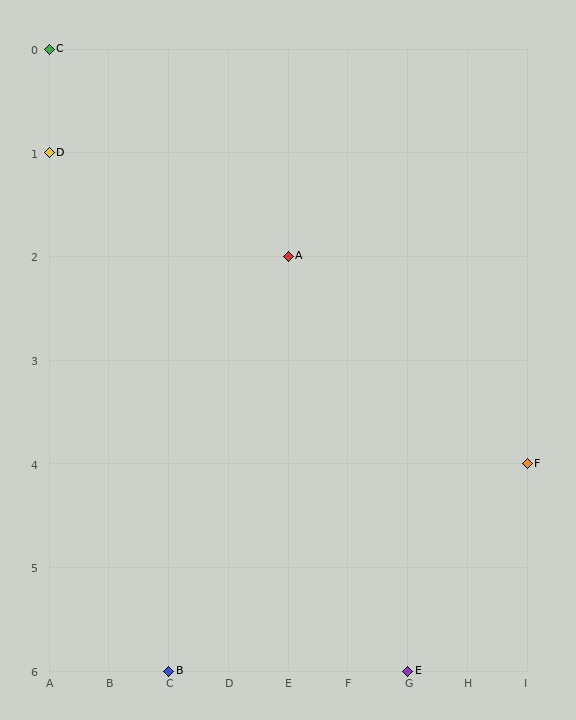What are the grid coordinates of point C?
Point C is at grid coordinates (A, 0).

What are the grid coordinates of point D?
Point D is at grid coordinates (A, 1).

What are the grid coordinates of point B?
Point B is at grid coordinates (C, 6).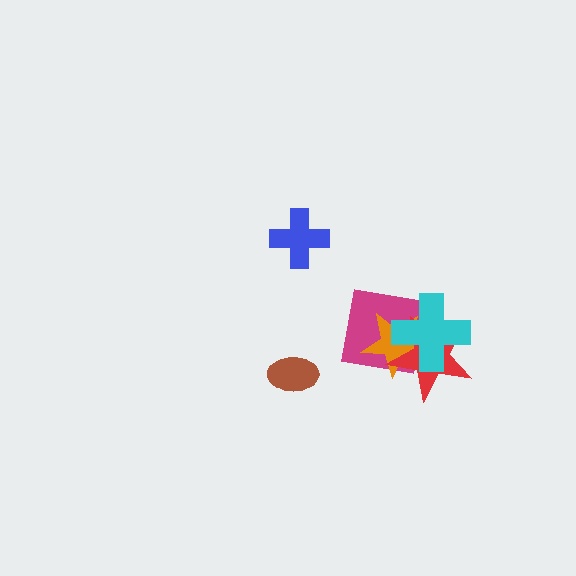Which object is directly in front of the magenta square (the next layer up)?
The orange star is directly in front of the magenta square.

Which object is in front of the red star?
The cyan cross is in front of the red star.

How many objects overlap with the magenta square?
3 objects overlap with the magenta square.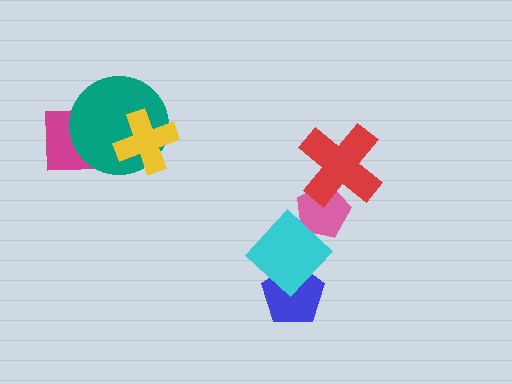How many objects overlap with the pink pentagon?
2 objects overlap with the pink pentagon.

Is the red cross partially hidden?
No, no other shape covers it.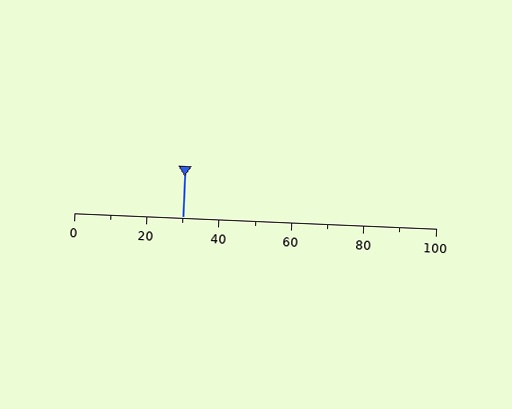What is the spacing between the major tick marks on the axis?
The major ticks are spaced 20 apart.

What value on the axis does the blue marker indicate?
The marker indicates approximately 30.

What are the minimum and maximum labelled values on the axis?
The axis runs from 0 to 100.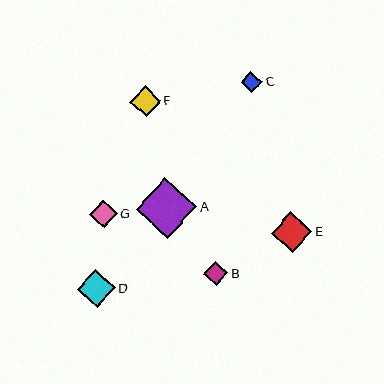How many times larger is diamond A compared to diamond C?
Diamond A is approximately 2.8 times the size of diamond C.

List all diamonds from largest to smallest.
From largest to smallest: A, E, D, F, G, B, C.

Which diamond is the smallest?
Diamond C is the smallest with a size of approximately 21 pixels.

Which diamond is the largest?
Diamond A is the largest with a size of approximately 61 pixels.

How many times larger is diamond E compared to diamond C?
Diamond E is approximately 1.9 times the size of diamond C.